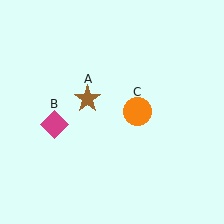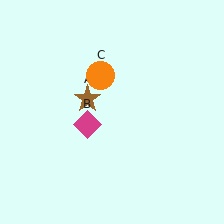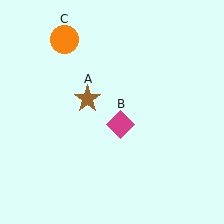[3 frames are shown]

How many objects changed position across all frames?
2 objects changed position: magenta diamond (object B), orange circle (object C).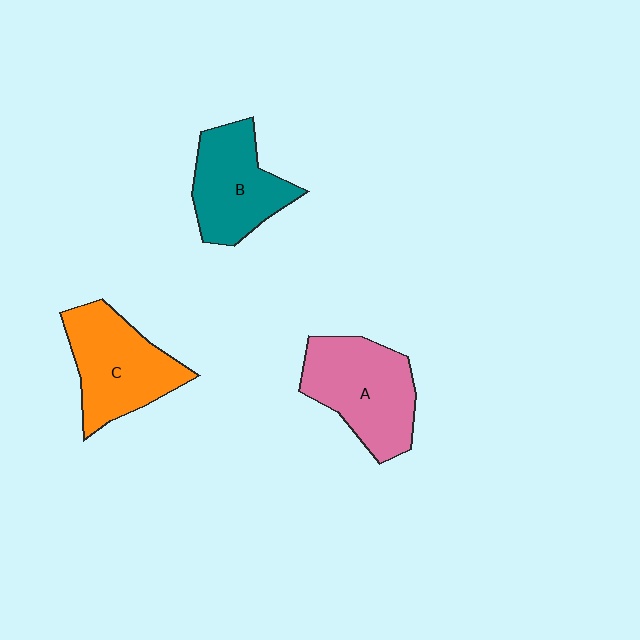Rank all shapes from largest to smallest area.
From largest to smallest: A (pink), C (orange), B (teal).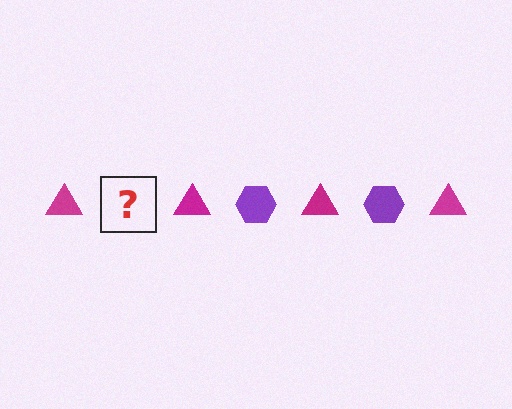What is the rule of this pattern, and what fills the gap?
The rule is that the pattern alternates between magenta triangle and purple hexagon. The gap should be filled with a purple hexagon.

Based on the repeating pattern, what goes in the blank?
The blank should be a purple hexagon.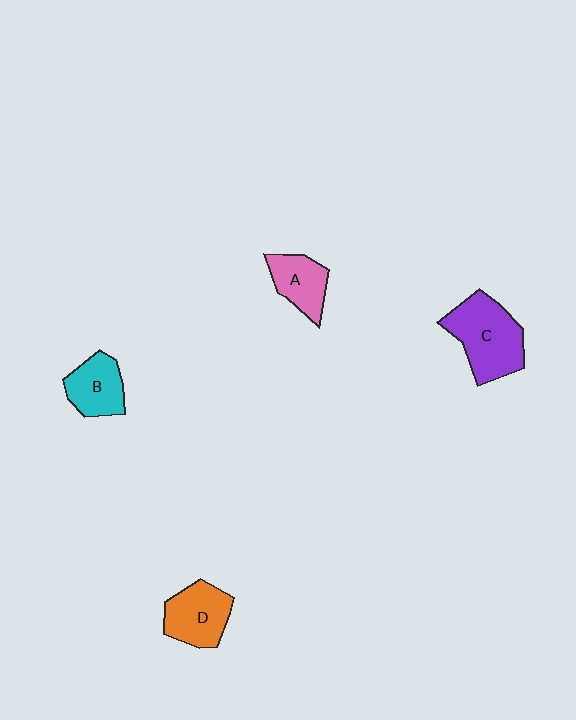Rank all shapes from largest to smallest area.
From largest to smallest: C (purple), D (orange), B (cyan), A (pink).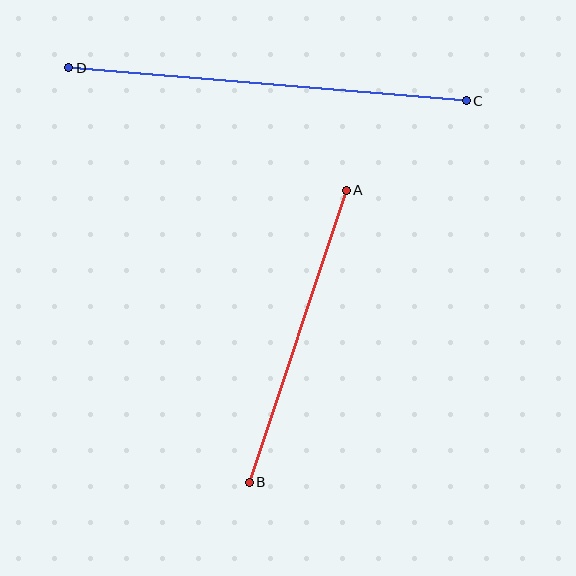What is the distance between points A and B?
The distance is approximately 307 pixels.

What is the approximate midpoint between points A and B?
The midpoint is at approximately (298, 336) pixels.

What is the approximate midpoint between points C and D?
The midpoint is at approximately (267, 84) pixels.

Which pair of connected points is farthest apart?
Points C and D are farthest apart.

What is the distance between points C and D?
The distance is approximately 399 pixels.